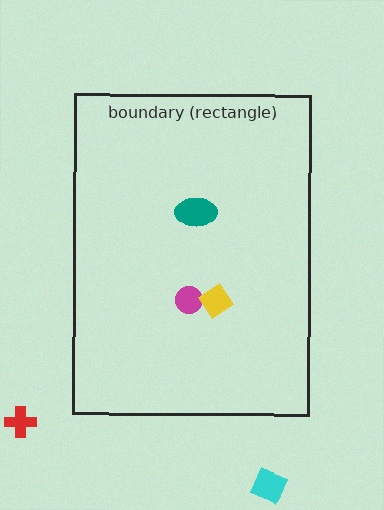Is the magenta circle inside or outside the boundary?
Inside.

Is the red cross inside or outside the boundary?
Outside.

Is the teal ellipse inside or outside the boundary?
Inside.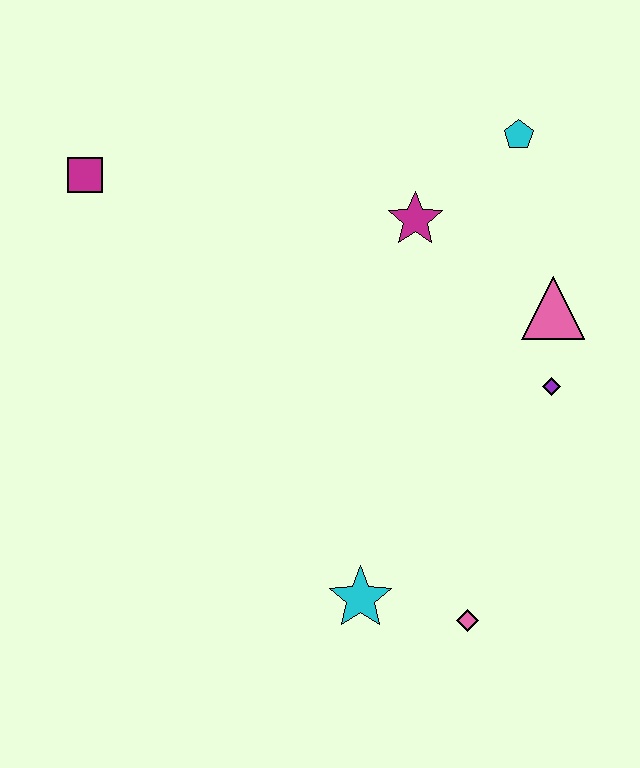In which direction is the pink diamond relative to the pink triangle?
The pink diamond is below the pink triangle.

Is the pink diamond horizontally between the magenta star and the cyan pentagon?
Yes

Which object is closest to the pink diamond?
The cyan star is closest to the pink diamond.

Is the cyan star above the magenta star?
No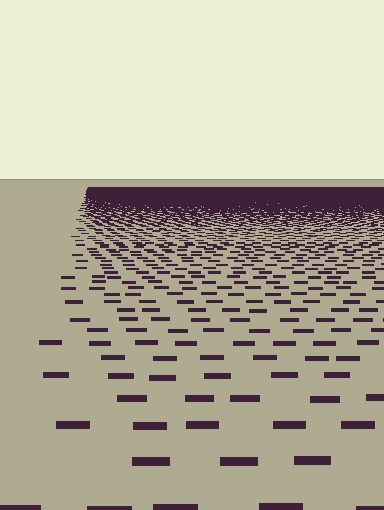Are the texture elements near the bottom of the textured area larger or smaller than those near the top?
Larger. Near the bottom, elements are closer to the viewer and appear at a bigger on-screen size.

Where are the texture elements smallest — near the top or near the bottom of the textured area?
Near the top.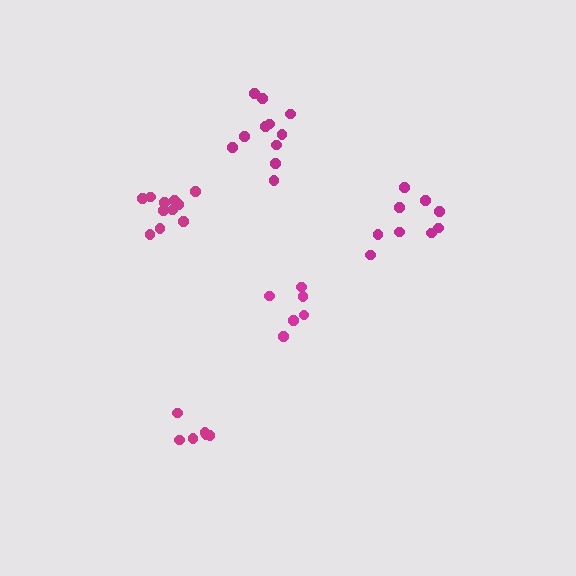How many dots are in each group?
Group 1: 11 dots, Group 2: 11 dots, Group 3: 6 dots, Group 4: 9 dots, Group 5: 6 dots (43 total).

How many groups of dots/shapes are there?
There are 5 groups.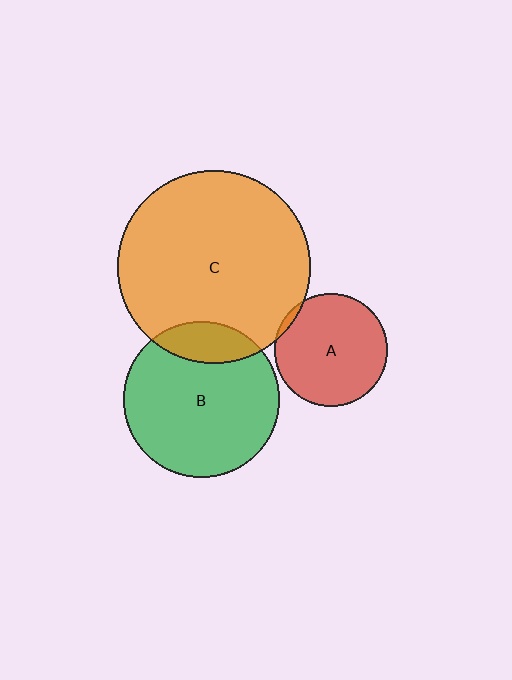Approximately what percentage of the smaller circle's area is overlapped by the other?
Approximately 15%.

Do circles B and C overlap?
Yes.